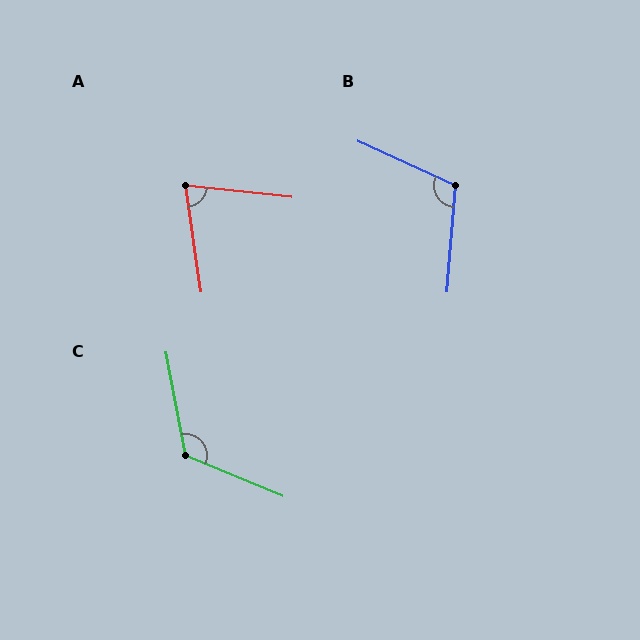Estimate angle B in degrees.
Approximately 110 degrees.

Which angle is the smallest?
A, at approximately 76 degrees.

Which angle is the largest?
C, at approximately 123 degrees.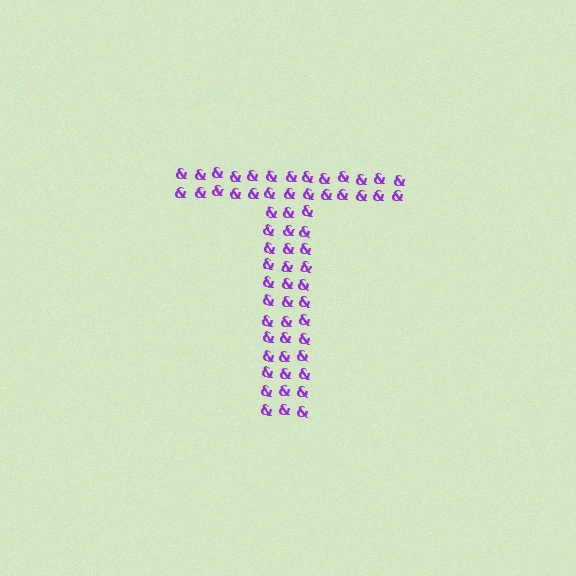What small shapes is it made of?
It is made of small ampersands.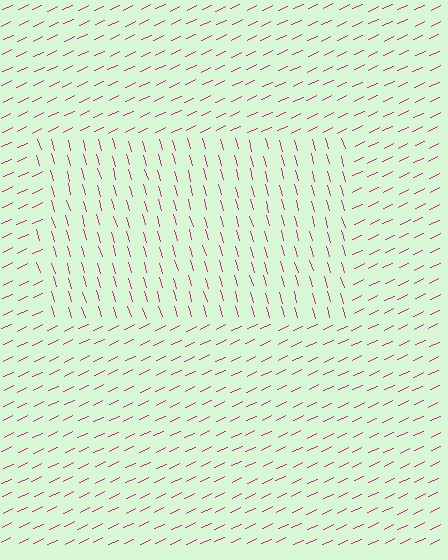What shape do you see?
I see a rectangle.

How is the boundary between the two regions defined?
The boundary is defined purely by a change in line orientation (approximately 81 degrees difference). All lines are the same color and thickness.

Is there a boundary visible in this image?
Yes, there is a texture boundary formed by a change in line orientation.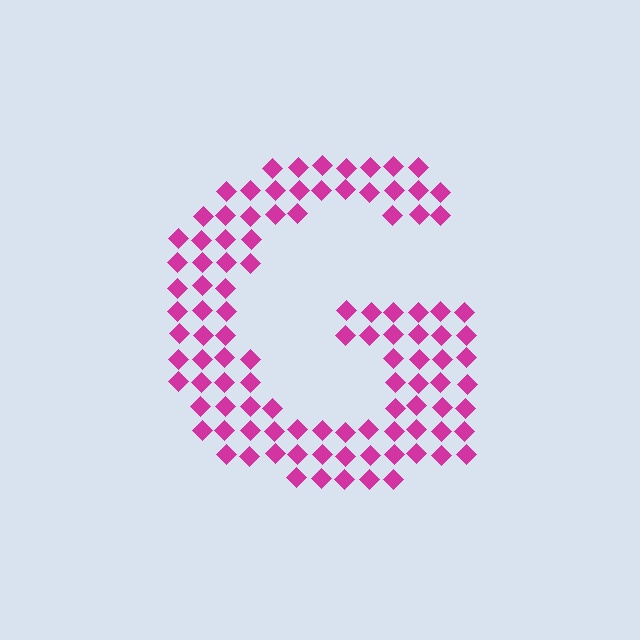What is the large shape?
The large shape is the letter G.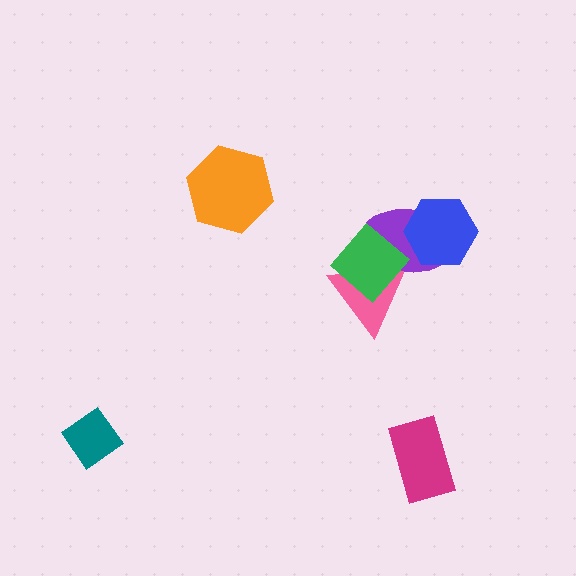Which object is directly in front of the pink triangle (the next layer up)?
The purple ellipse is directly in front of the pink triangle.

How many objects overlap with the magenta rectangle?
0 objects overlap with the magenta rectangle.